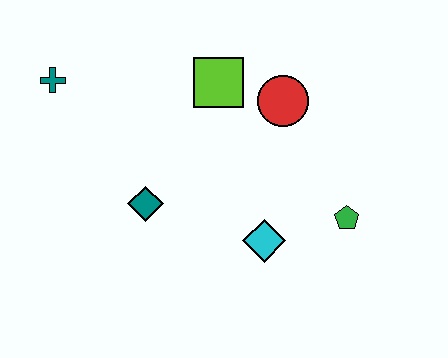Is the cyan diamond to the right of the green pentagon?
No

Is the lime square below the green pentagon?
No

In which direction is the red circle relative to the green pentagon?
The red circle is above the green pentagon.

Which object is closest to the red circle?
The lime square is closest to the red circle.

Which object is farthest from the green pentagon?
The teal cross is farthest from the green pentagon.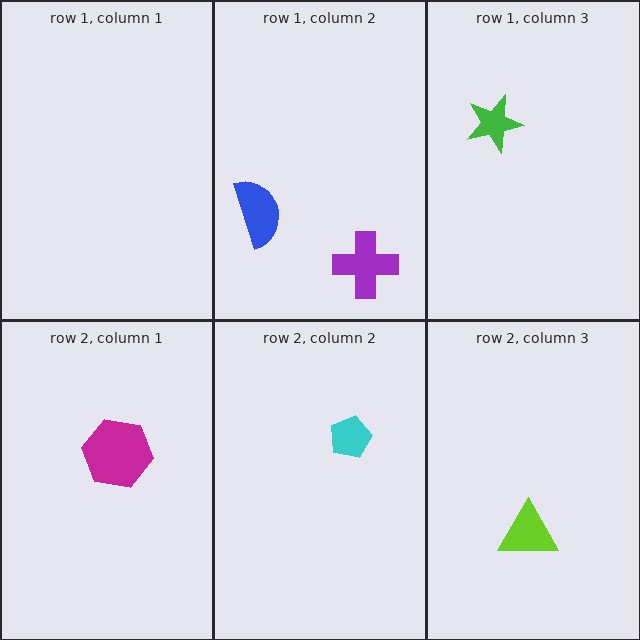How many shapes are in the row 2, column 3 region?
1.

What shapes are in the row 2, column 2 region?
The cyan pentagon.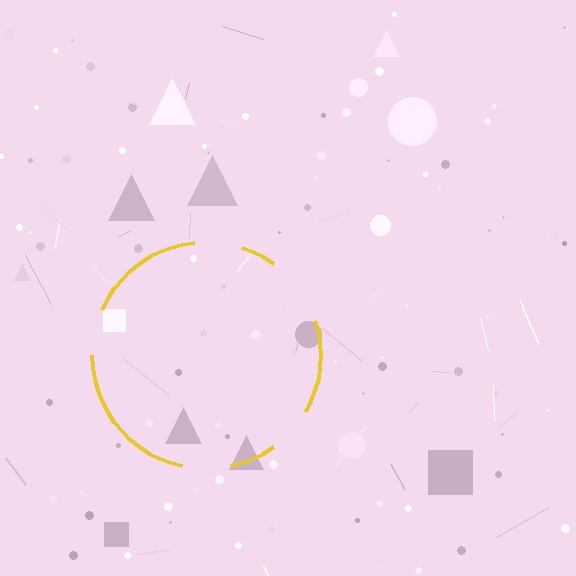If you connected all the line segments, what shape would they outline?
They would outline a circle.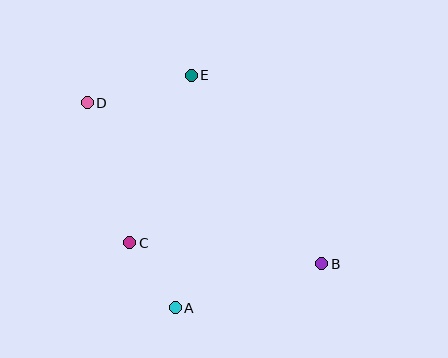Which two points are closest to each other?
Points A and C are closest to each other.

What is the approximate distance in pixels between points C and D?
The distance between C and D is approximately 146 pixels.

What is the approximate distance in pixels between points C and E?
The distance between C and E is approximately 178 pixels.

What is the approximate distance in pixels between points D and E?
The distance between D and E is approximately 108 pixels.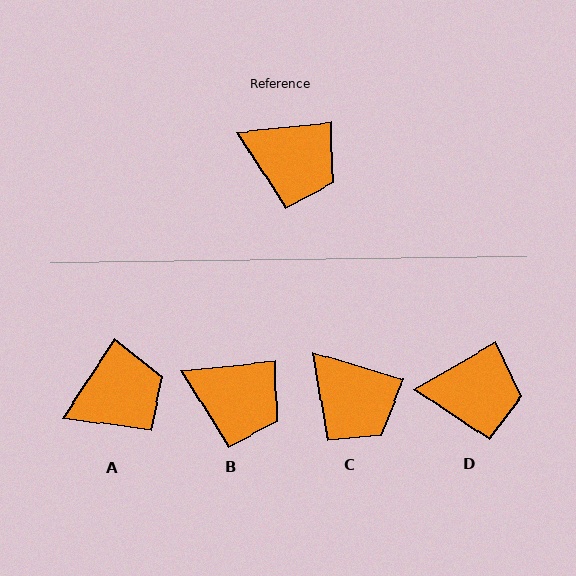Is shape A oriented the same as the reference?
No, it is off by about 51 degrees.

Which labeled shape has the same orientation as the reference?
B.